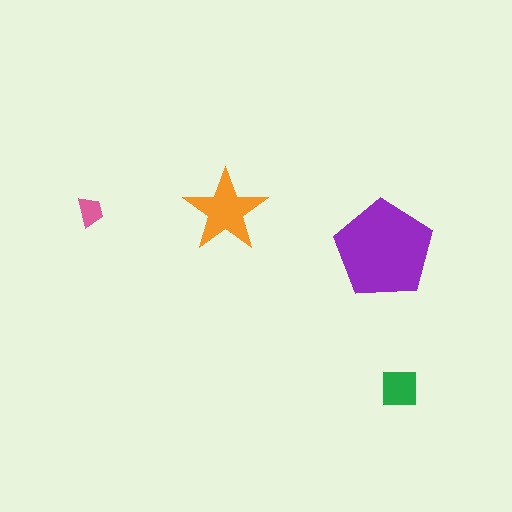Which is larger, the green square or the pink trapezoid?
The green square.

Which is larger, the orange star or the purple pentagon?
The purple pentagon.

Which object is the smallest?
The pink trapezoid.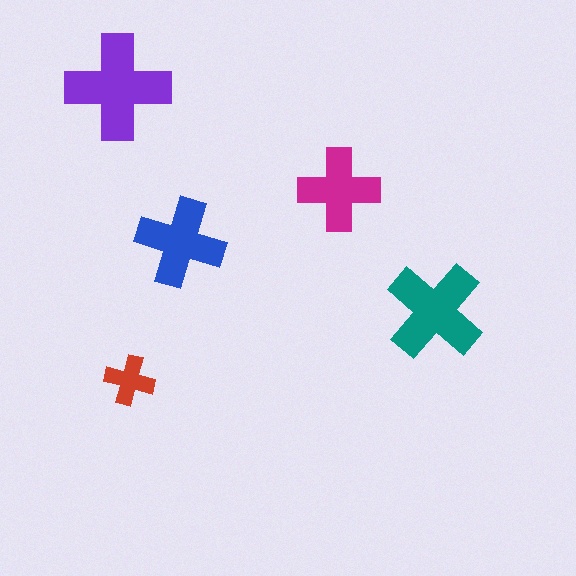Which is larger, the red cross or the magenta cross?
The magenta one.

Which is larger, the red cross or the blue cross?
The blue one.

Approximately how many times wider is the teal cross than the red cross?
About 2 times wider.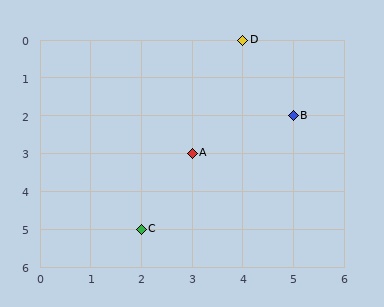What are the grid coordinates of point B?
Point B is at grid coordinates (5, 2).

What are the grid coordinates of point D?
Point D is at grid coordinates (4, 0).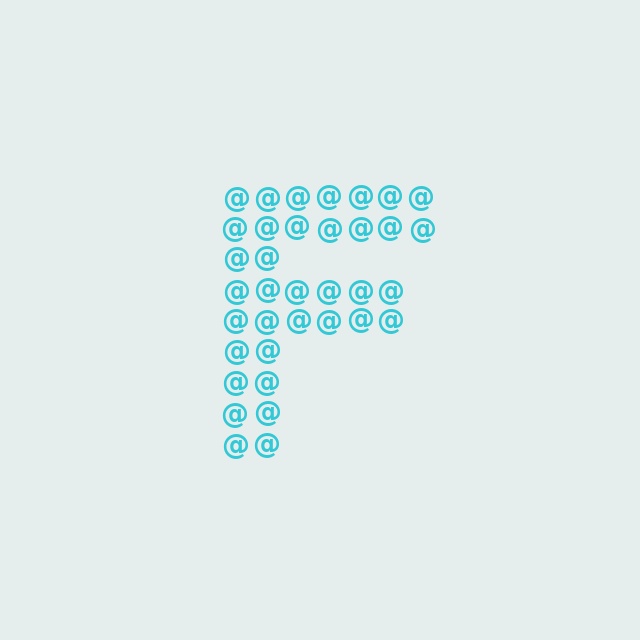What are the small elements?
The small elements are at signs.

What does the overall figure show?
The overall figure shows the letter F.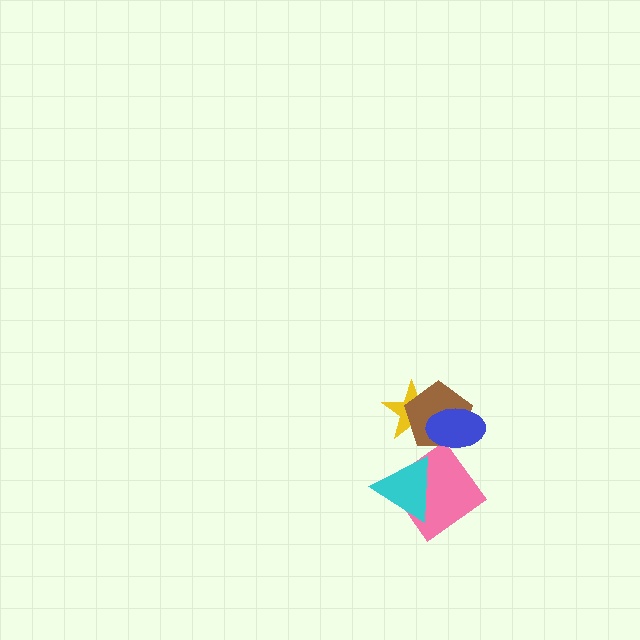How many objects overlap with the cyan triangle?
1 object overlaps with the cyan triangle.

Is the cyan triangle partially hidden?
No, no other shape covers it.